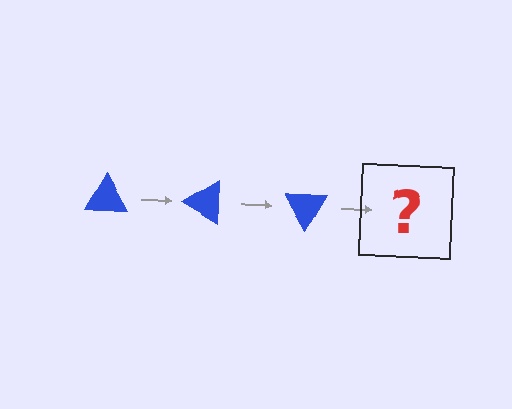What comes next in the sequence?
The next element should be a blue triangle rotated 90 degrees.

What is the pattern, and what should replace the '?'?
The pattern is that the triangle rotates 30 degrees each step. The '?' should be a blue triangle rotated 90 degrees.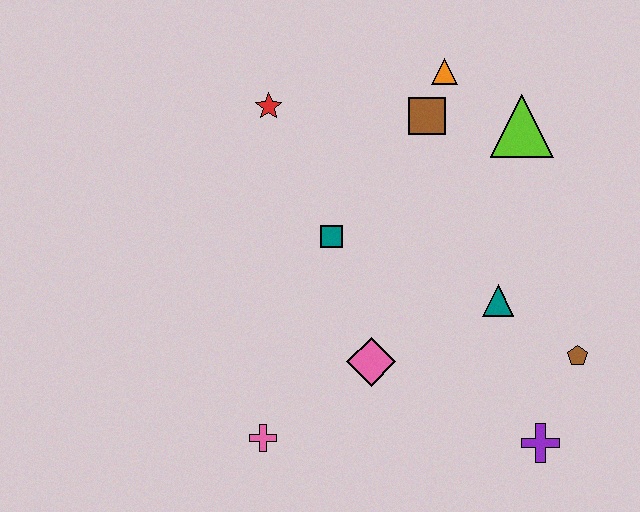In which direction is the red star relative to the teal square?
The red star is above the teal square.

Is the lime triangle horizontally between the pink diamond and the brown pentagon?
Yes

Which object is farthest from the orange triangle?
The pink cross is farthest from the orange triangle.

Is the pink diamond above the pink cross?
Yes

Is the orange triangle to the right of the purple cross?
No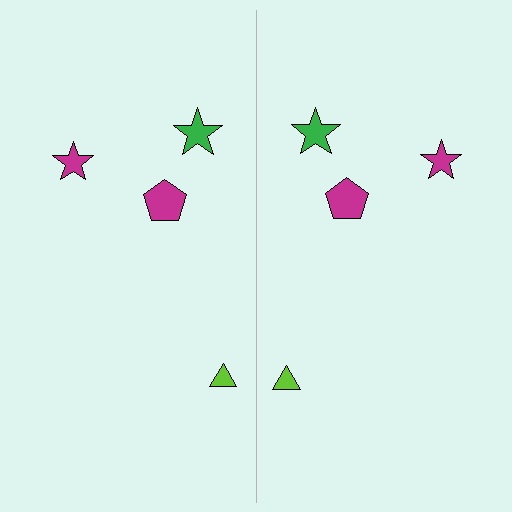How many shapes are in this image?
There are 8 shapes in this image.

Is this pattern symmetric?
Yes, this pattern has bilateral (reflection) symmetry.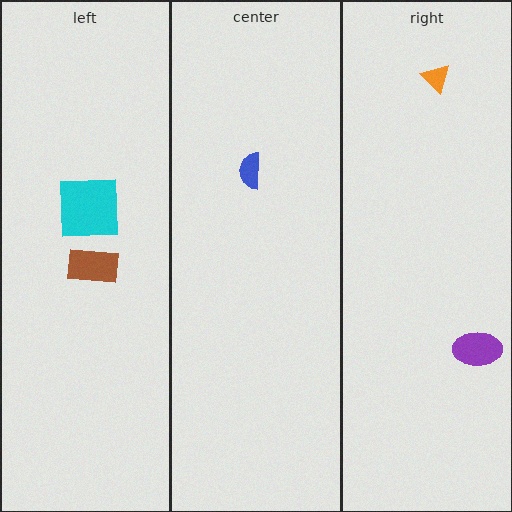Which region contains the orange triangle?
The right region.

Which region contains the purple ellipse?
The right region.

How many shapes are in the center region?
1.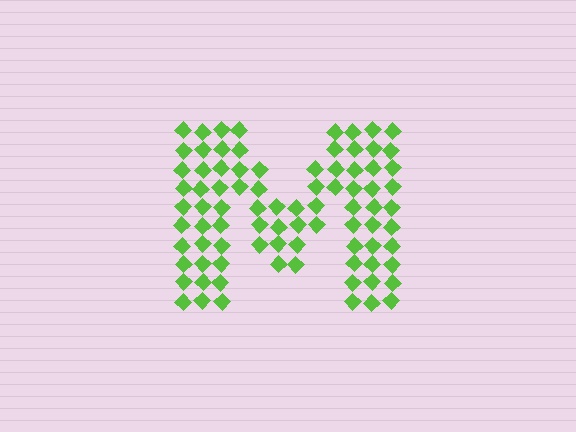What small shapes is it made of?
It is made of small diamonds.